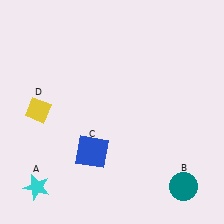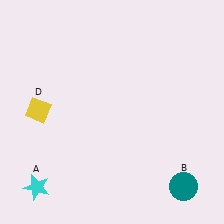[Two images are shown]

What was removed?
The blue square (C) was removed in Image 2.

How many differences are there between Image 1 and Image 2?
There is 1 difference between the two images.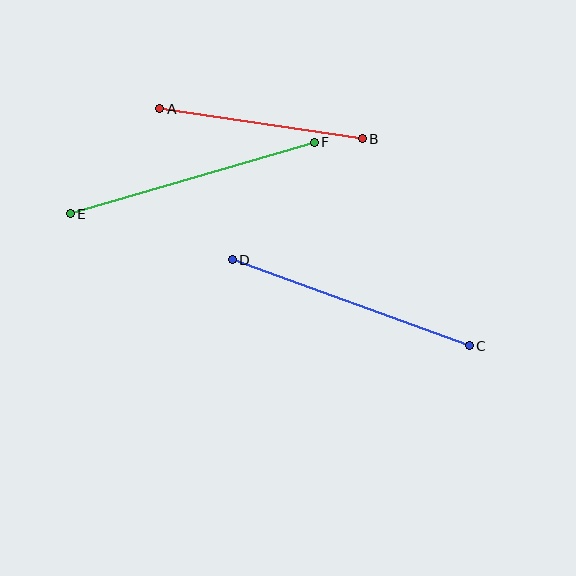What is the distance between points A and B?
The distance is approximately 205 pixels.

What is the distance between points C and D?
The distance is approximately 252 pixels.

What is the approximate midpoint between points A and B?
The midpoint is at approximately (261, 124) pixels.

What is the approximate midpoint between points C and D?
The midpoint is at approximately (351, 303) pixels.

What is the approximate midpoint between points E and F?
The midpoint is at approximately (192, 178) pixels.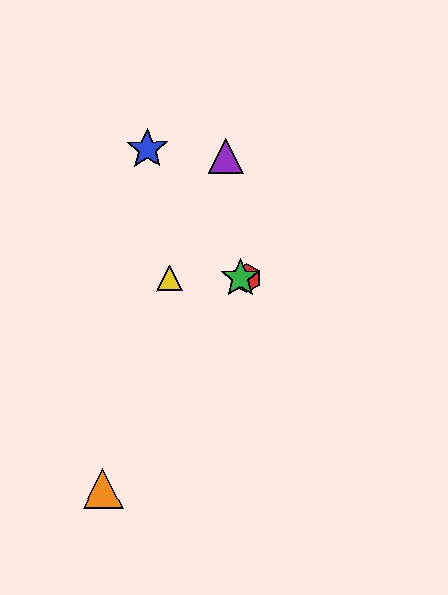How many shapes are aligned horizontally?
3 shapes (the red hexagon, the green star, the yellow triangle) are aligned horizontally.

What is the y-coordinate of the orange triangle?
The orange triangle is at y≈489.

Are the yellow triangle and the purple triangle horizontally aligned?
No, the yellow triangle is at y≈278 and the purple triangle is at y≈156.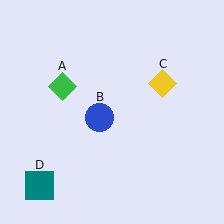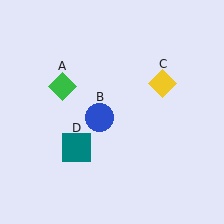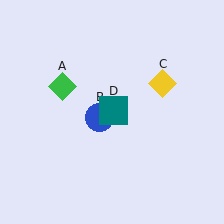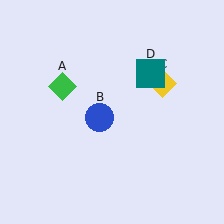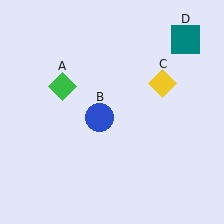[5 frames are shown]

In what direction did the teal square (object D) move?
The teal square (object D) moved up and to the right.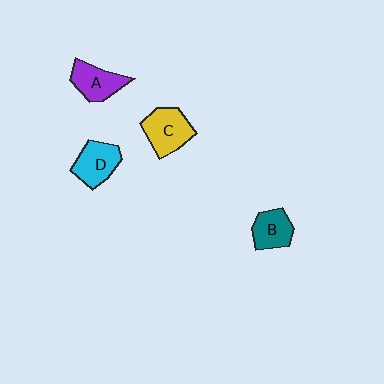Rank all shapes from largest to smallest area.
From largest to smallest: C (yellow), D (cyan), A (purple), B (teal).